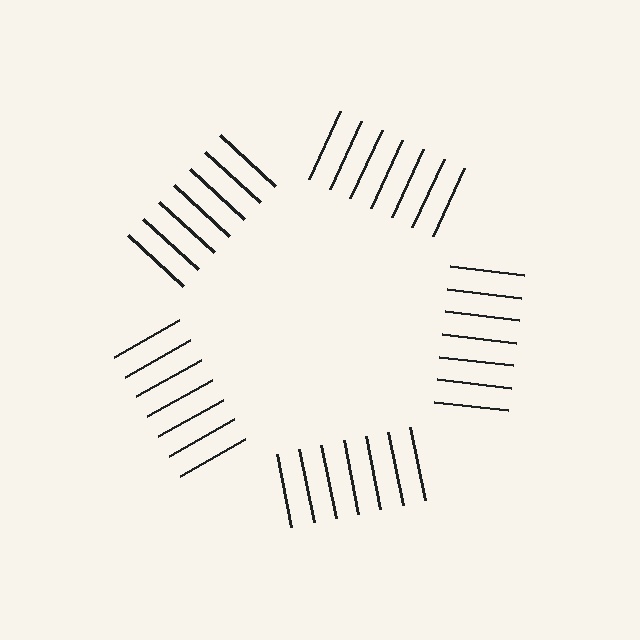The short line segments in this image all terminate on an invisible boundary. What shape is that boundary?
An illusory pentagon — the line segments terminate on its edges but no continuous stroke is drawn.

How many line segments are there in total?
35 — 7 along each of the 5 edges.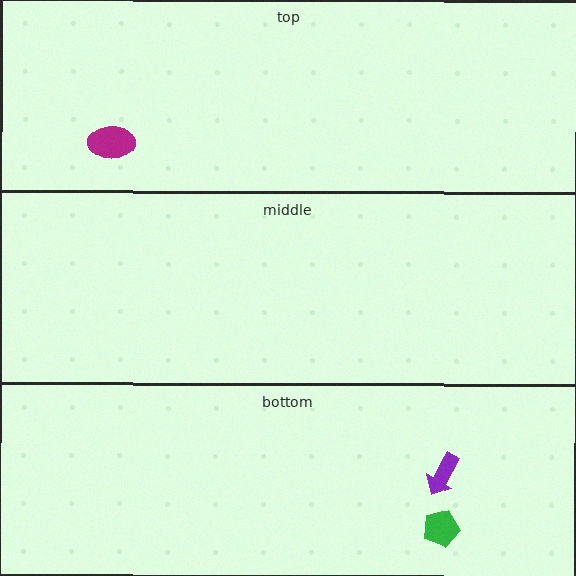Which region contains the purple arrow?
The bottom region.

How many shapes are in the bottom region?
2.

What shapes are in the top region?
The magenta ellipse.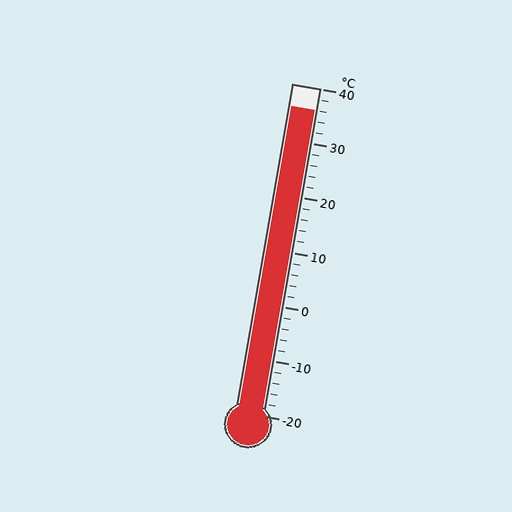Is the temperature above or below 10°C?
The temperature is above 10°C.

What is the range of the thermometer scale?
The thermometer scale ranges from -20°C to 40°C.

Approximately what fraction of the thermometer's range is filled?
The thermometer is filled to approximately 95% of its range.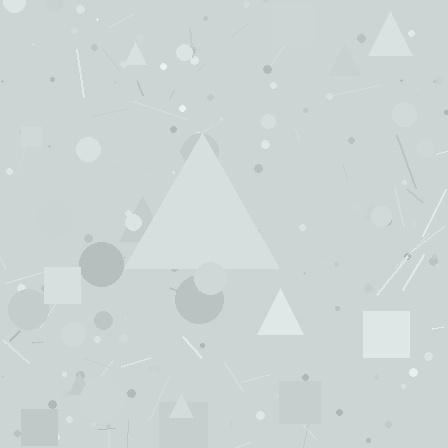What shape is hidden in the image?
A triangle is hidden in the image.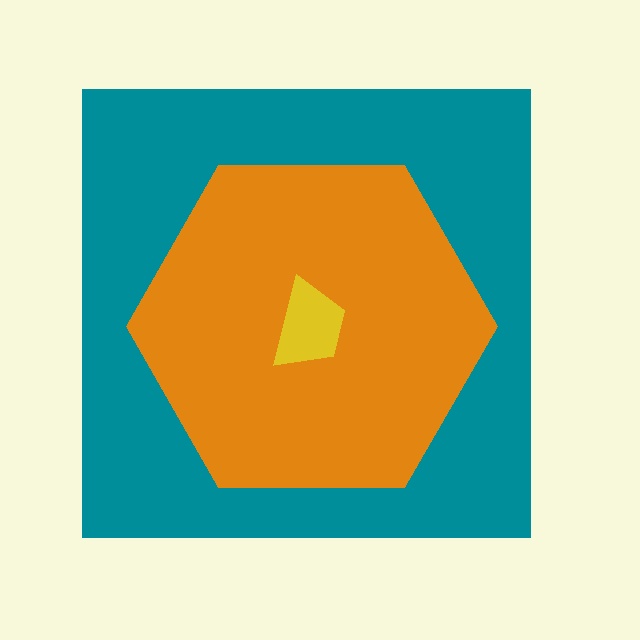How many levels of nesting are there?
3.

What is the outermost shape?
The teal square.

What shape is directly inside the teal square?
The orange hexagon.